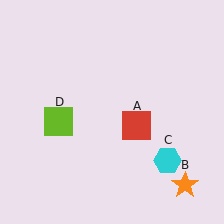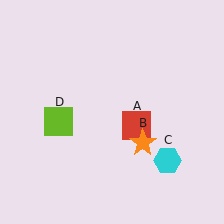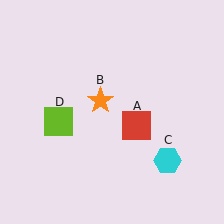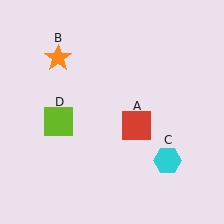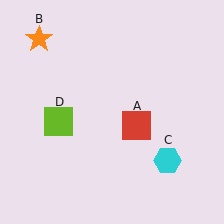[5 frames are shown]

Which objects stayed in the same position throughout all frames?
Red square (object A) and cyan hexagon (object C) and lime square (object D) remained stationary.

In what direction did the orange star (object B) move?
The orange star (object B) moved up and to the left.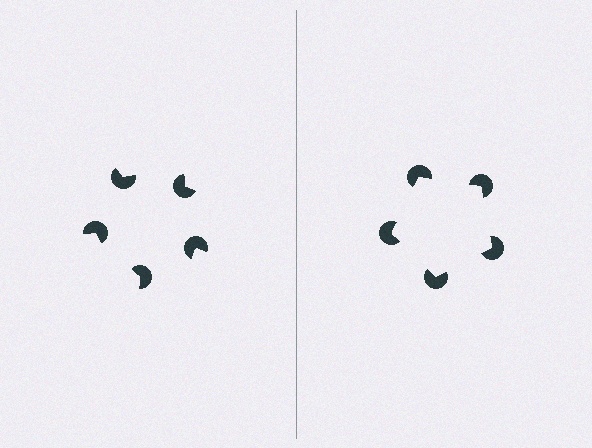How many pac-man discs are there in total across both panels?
10 — 5 on each side.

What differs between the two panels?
The pac-man discs are positioned identically on both sides; only the wedge orientations differ. On the right they align to a pentagon; on the left they are misaligned.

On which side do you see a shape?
An illusory pentagon appears on the right side. On the left side the wedge cuts are rotated, so no coherent shape forms.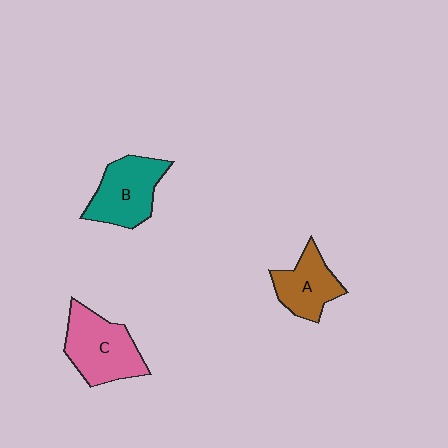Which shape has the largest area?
Shape C (pink).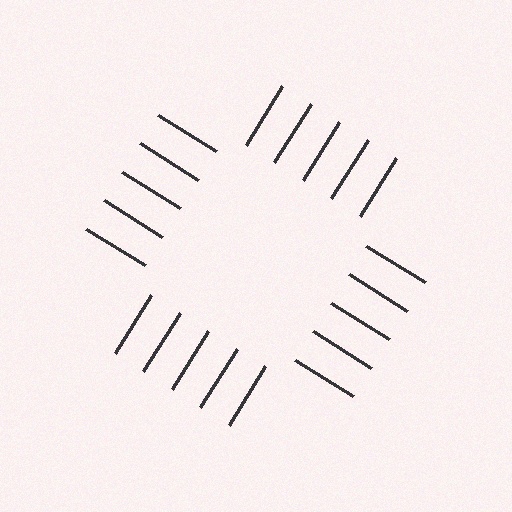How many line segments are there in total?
20 — 5 along each of the 4 edges.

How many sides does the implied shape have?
4 sides — the line-ends trace a square.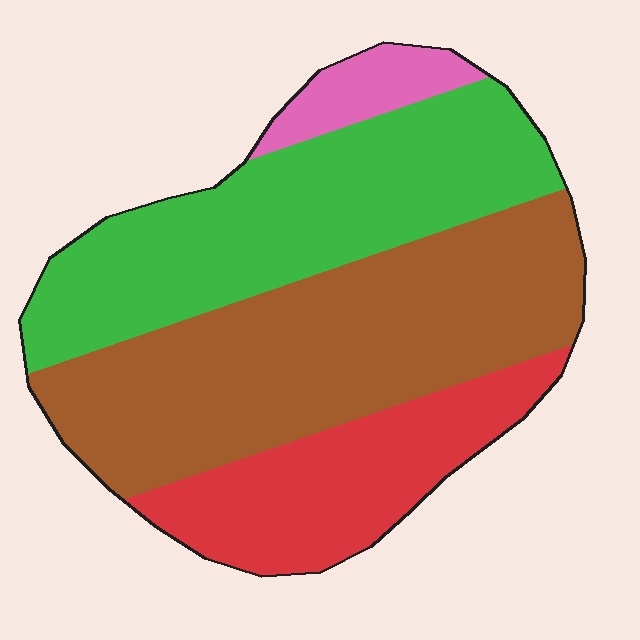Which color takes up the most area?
Brown, at roughly 40%.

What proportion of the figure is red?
Red takes up about one fifth (1/5) of the figure.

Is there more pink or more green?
Green.